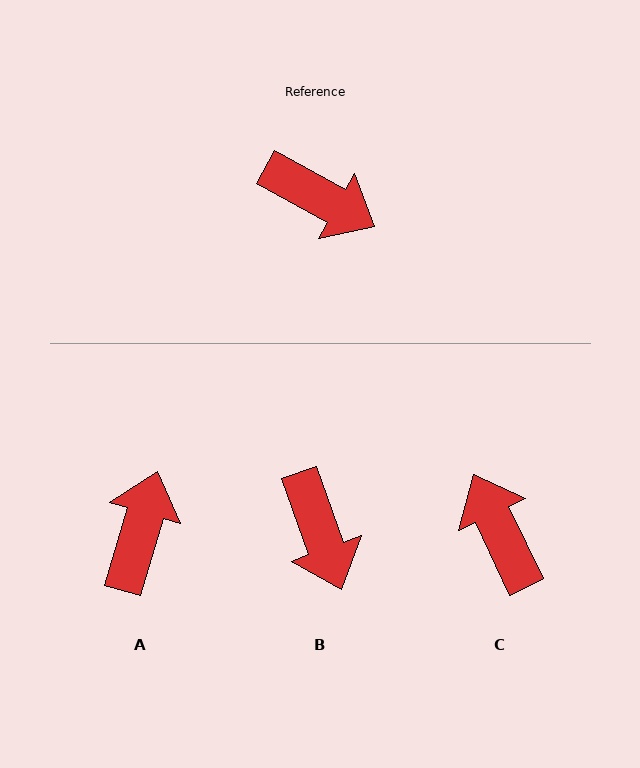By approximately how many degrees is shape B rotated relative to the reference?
Approximately 41 degrees clockwise.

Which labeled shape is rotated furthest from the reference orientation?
C, about 144 degrees away.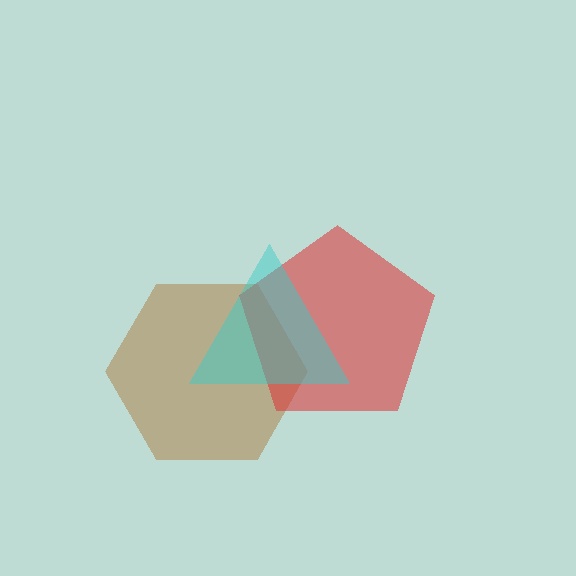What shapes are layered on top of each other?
The layered shapes are: a brown hexagon, a red pentagon, a cyan triangle.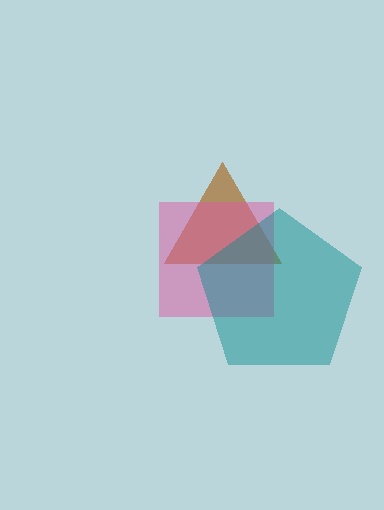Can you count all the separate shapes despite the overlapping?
Yes, there are 3 separate shapes.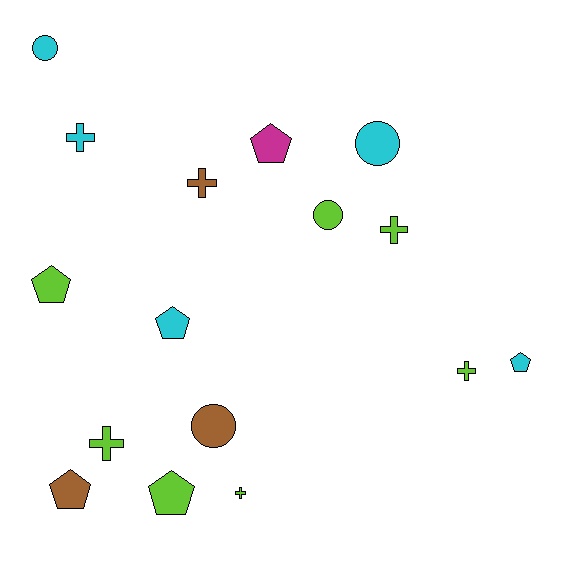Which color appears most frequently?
Lime, with 7 objects.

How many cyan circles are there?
There are 2 cyan circles.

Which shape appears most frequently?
Cross, with 6 objects.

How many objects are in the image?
There are 16 objects.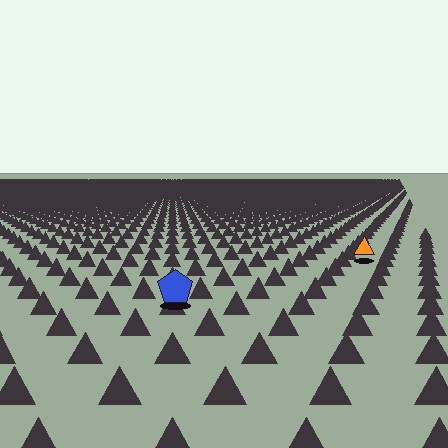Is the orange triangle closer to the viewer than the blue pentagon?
No. The blue pentagon is closer — you can tell from the texture gradient: the ground texture is coarser near it.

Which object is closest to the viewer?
The blue pentagon is closest. The texture marks near it are larger and more spread out.